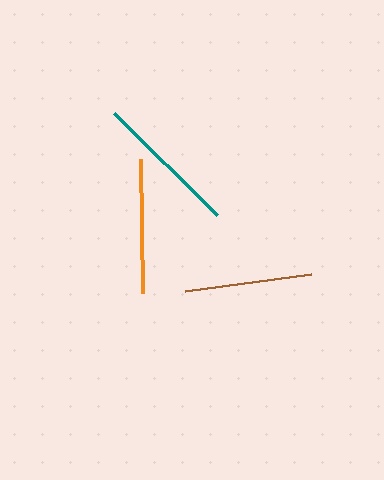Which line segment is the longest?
The teal line is the longest at approximately 145 pixels.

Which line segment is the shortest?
The brown line is the shortest at approximately 127 pixels.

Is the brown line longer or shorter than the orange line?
The orange line is longer than the brown line.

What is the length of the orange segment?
The orange segment is approximately 134 pixels long.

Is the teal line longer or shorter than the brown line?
The teal line is longer than the brown line.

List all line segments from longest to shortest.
From longest to shortest: teal, orange, brown.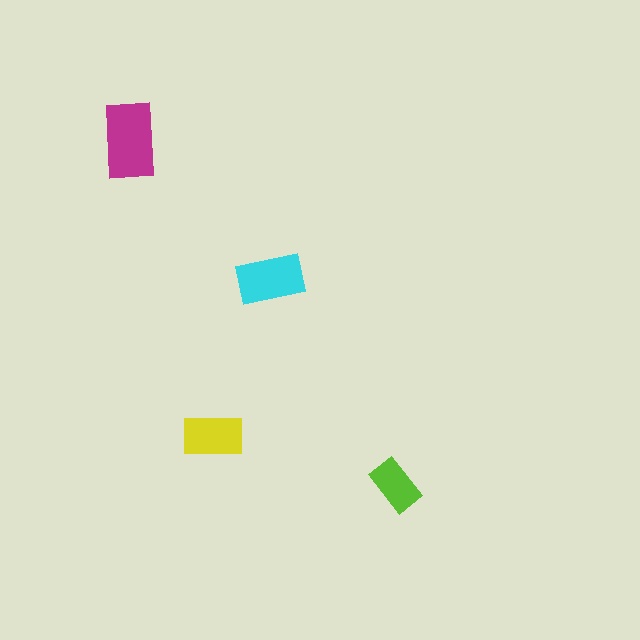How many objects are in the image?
There are 4 objects in the image.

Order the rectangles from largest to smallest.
the magenta one, the cyan one, the yellow one, the lime one.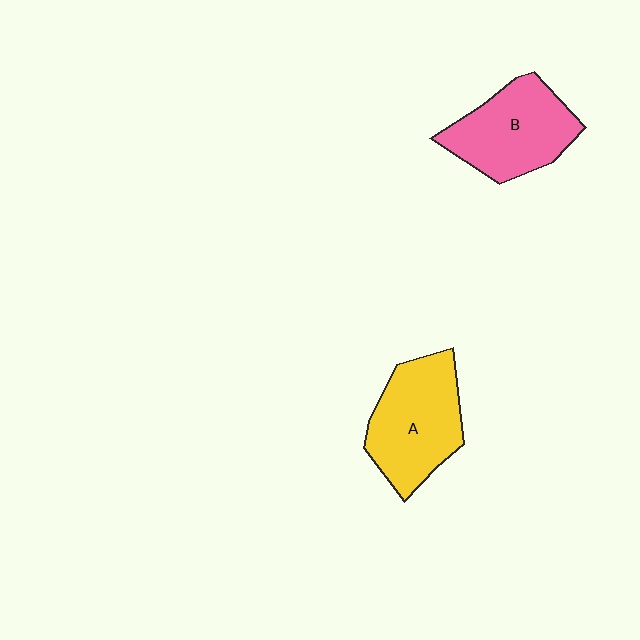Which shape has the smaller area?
Shape B (pink).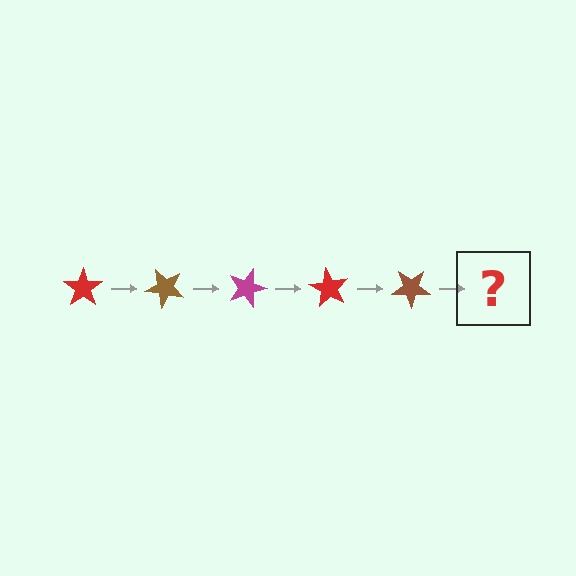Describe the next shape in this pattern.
It should be a magenta star, rotated 225 degrees from the start.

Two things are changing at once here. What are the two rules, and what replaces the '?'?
The two rules are that it rotates 45 degrees each step and the color cycles through red, brown, and magenta. The '?' should be a magenta star, rotated 225 degrees from the start.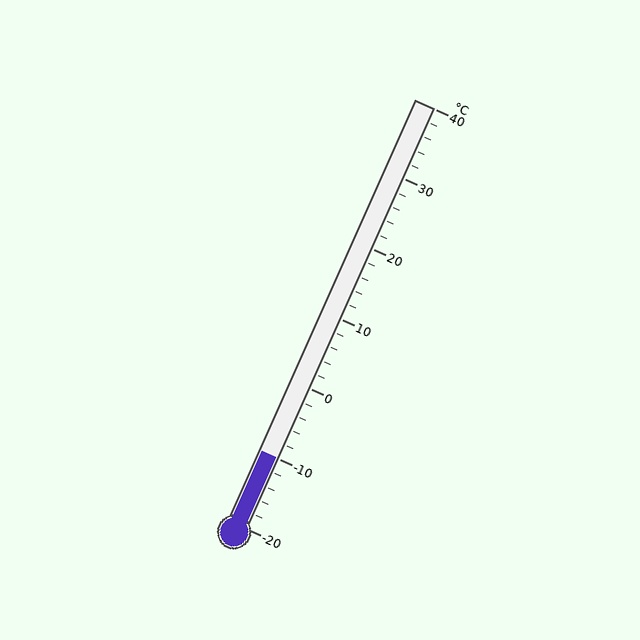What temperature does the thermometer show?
The thermometer shows approximately -10°C.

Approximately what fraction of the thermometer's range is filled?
The thermometer is filled to approximately 15% of its range.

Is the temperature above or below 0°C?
The temperature is below 0°C.